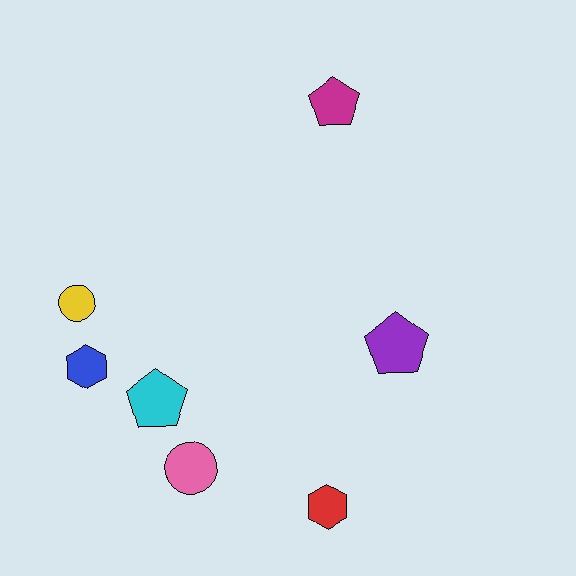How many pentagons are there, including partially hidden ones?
There are 3 pentagons.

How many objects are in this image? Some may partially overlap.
There are 7 objects.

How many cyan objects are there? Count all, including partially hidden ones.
There is 1 cyan object.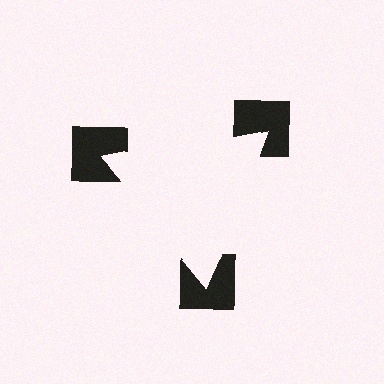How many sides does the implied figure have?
3 sides.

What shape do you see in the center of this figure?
An illusory triangle — its edges are inferred from the aligned wedge cuts in the notched squares, not physically drawn.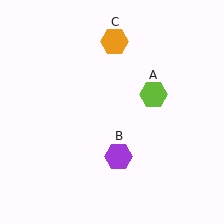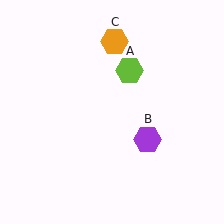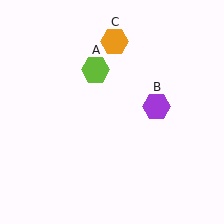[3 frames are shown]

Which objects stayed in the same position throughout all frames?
Orange hexagon (object C) remained stationary.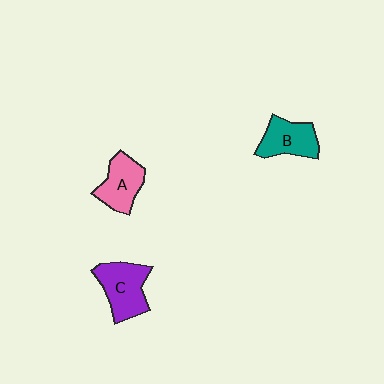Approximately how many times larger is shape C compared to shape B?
Approximately 1.2 times.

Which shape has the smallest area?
Shape B (teal).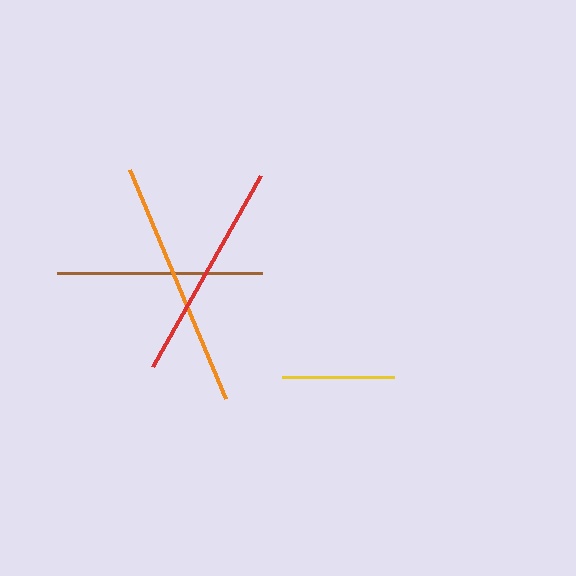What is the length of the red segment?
The red segment is approximately 220 pixels long.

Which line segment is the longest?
The orange line is the longest at approximately 248 pixels.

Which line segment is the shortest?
The yellow line is the shortest at approximately 112 pixels.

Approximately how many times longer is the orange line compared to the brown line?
The orange line is approximately 1.2 times the length of the brown line.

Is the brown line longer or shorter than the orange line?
The orange line is longer than the brown line.